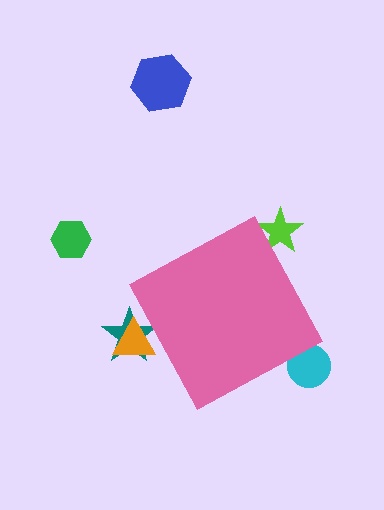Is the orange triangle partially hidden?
Yes, the orange triangle is partially hidden behind the pink diamond.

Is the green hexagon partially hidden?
No, the green hexagon is fully visible.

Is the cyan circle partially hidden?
Yes, the cyan circle is partially hidden behind the pink diamond.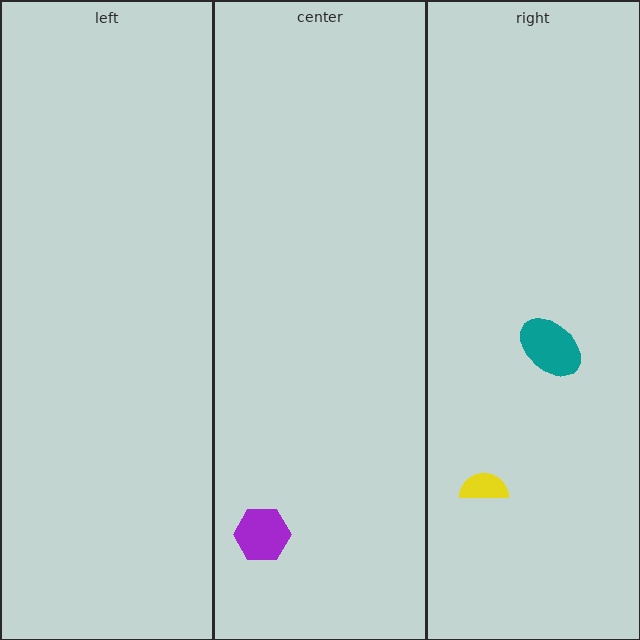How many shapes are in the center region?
1.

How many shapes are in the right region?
2.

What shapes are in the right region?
The teal ellipse, the yellow semicircle.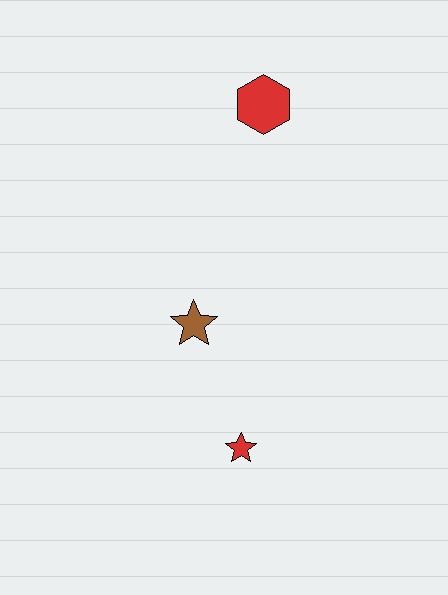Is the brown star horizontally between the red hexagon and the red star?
No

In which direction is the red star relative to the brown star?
The red star is below the brown star.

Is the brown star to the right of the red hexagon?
No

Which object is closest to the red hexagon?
The brown star is closest to the red hexagon.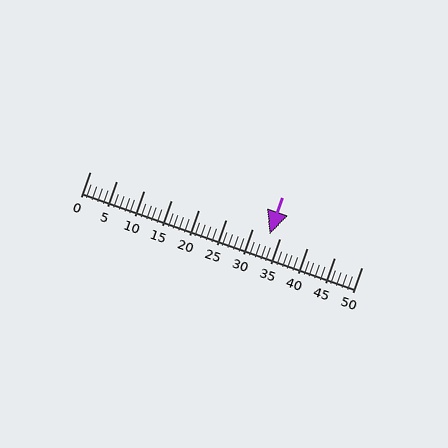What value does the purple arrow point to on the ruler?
The purple arrow points to approximately 33.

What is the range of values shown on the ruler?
The ruler shows values from 0 to 50.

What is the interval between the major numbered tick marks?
The major tick marks are spaced 5 units apart.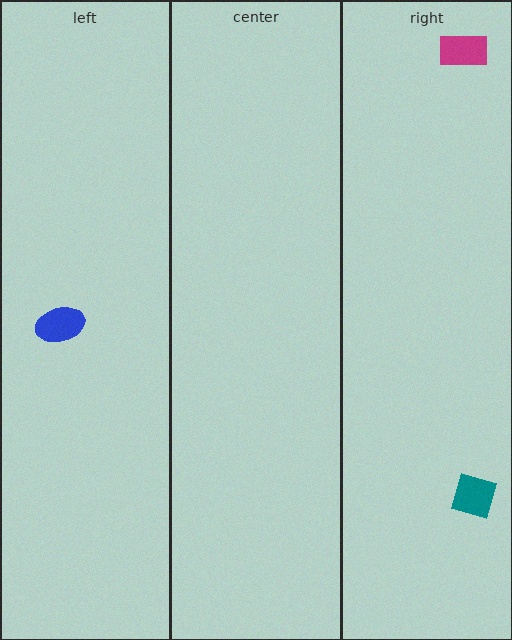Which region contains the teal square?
The right region.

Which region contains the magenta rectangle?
The right region.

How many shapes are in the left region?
1.